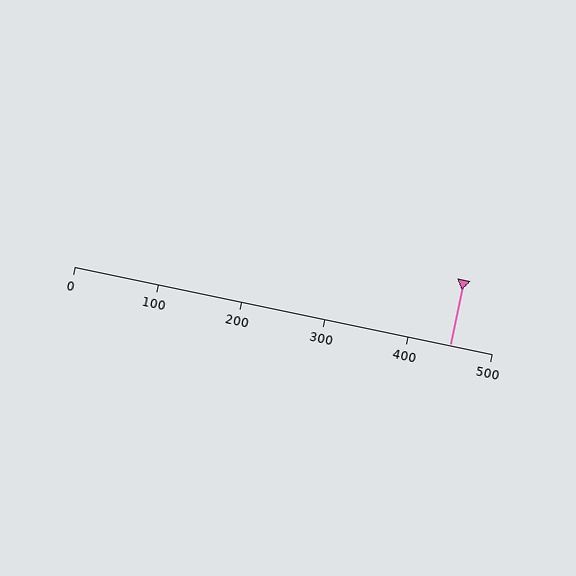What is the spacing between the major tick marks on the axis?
The major ticks are spaced 100 apart.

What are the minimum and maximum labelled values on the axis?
The axis runs from 0 to 500.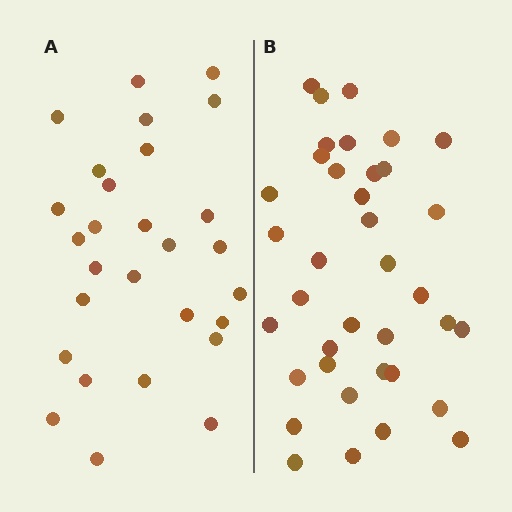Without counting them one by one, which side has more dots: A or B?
Region B (the right region) has more dots.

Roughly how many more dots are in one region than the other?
Region B has roughly 8 or so more dots than region A.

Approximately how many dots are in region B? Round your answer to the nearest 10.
About 40 dots. (The exact count is 37, which rounds to 40.)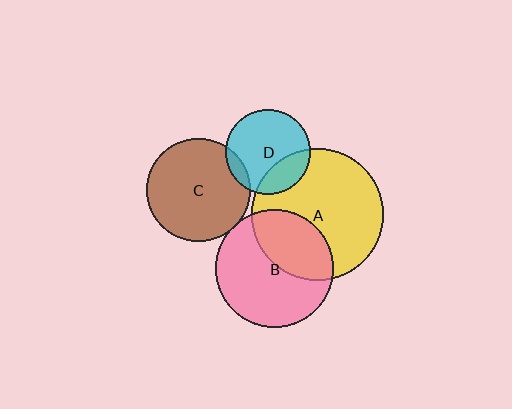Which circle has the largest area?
Circle A (yellow).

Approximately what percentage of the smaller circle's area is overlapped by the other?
Approximately 5%.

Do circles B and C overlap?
Yes.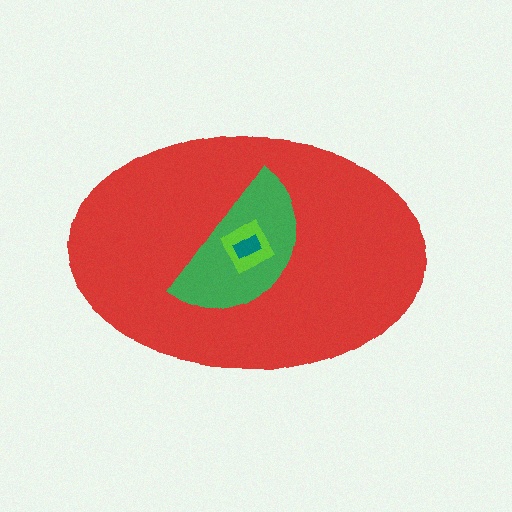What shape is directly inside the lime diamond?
The teal rectangle.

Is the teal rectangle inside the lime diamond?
Yes.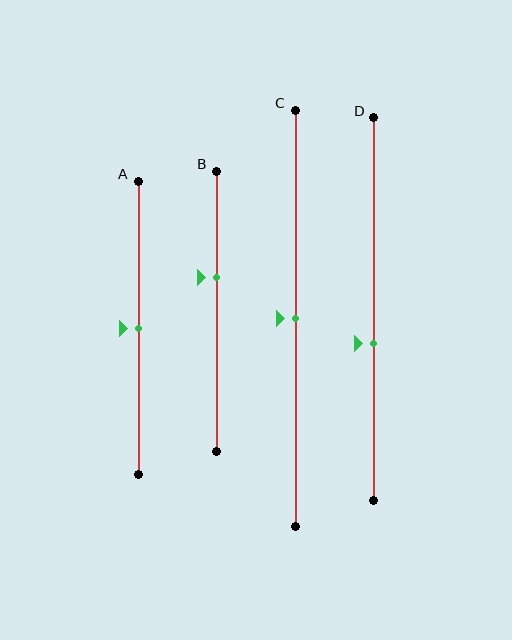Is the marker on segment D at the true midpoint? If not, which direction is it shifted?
No, the marker on segment D is shifted downward by about 9% of the segment length.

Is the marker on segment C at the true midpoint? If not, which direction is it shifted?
Yes, the marker on segment C is at the true midpoint.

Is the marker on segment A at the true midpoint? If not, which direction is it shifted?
Yes, the marker on segment A is at the true midpoint.